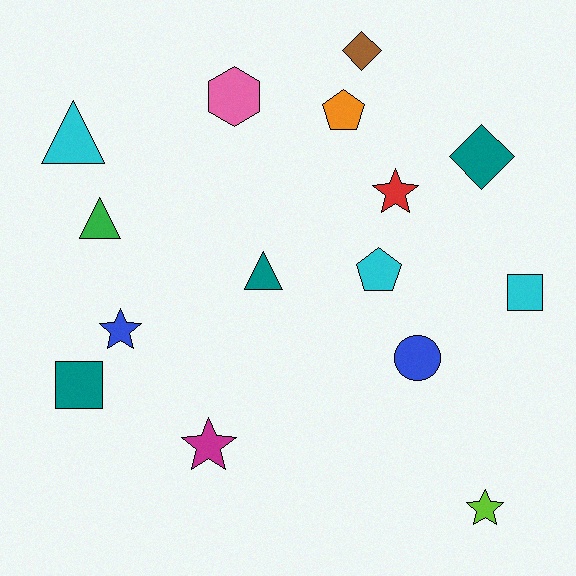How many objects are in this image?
There are 15 objects.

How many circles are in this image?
There is 1 circle.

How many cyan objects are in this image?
There are 3 cyan objects.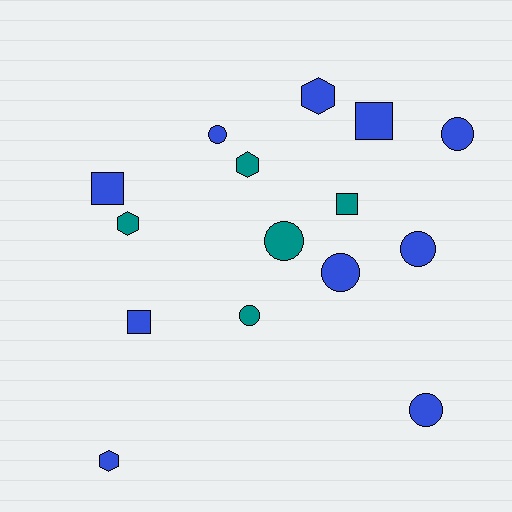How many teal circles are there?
There are 2 teal circles.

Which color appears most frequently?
Blue, with 10 objects.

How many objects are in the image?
There are 15 objects.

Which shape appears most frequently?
Circle, with 7 objects.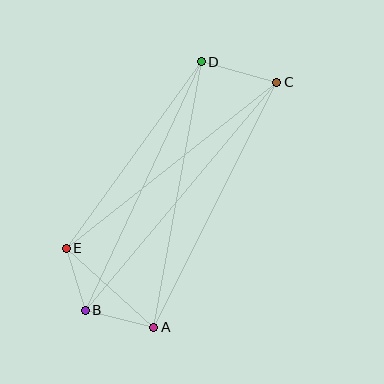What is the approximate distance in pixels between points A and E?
The distance between A and E is approximately 118 pixels.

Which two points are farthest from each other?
Points B and C are farthest from each other.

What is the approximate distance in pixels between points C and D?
The distance between C and D is approximately 78 pixels.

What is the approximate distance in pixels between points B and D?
The distance between B and D is approximately 274 pixels.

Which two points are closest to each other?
Points B and E are closest to each other.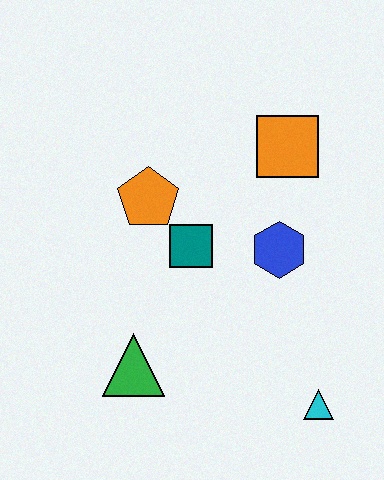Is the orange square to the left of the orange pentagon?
No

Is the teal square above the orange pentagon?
No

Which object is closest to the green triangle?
The teal square is closest to the green triangle.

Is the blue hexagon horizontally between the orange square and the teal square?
Yes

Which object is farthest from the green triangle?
The orange square is farthest from the green triangle.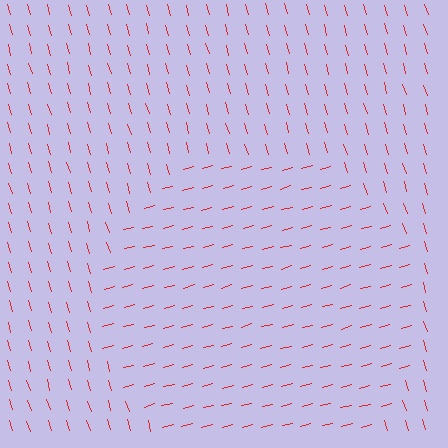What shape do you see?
I see a circle.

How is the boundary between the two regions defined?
The boundary is defined purely by a change in line orientation (approximately 89 degrees difference). All lines are the same color and thickness.